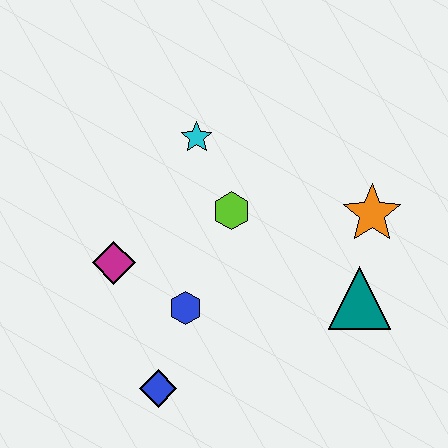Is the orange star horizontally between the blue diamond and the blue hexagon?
No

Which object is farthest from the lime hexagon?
The blue diamond is farthest from the lime hexagon.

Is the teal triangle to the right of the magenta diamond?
Yes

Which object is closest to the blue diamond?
The blue hexagon is closest to the blue diamond.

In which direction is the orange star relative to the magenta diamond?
The orange star is to the right of the magenta diamond.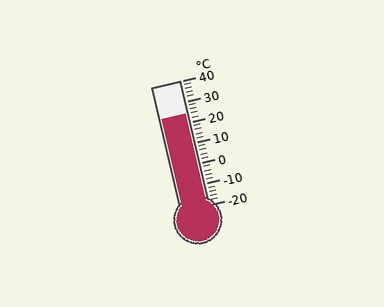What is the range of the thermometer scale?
The thermometer scale ranges from -20°C to 40°C.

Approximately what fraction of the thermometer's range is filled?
The thermometer is filled to approximately 75% of its range.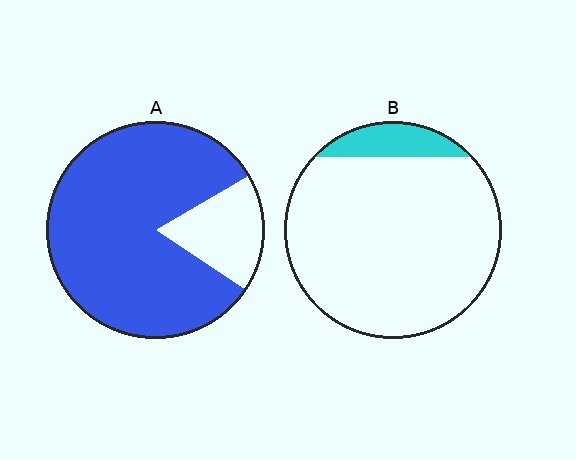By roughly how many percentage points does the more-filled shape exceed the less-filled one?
By roughly 70 percentage points (A over B).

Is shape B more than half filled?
No.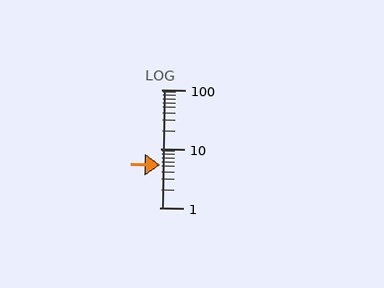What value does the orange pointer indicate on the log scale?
The pointer indicates approximately 5.3.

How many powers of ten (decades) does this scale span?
The scale spans 2 decades, from 1 to 100.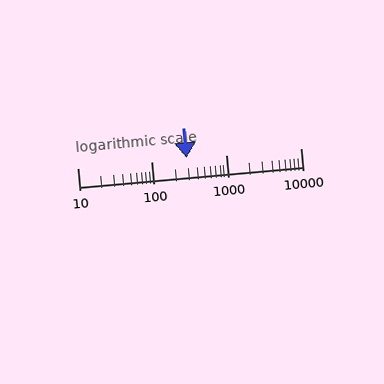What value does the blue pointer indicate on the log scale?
The pointer indicates approximately 290.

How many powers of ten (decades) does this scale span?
The scale spans 3 decades, from 10 to 10000.